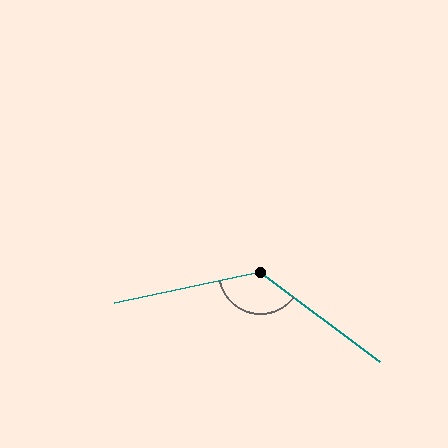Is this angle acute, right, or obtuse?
It is obtuse.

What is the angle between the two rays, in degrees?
Approximately 131 degrees.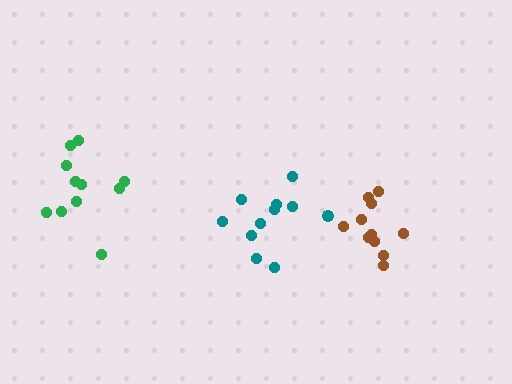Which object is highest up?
The green cluster is topmost.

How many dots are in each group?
Group 1: 11 dots, Group 2: 11 dots, Group 3: 11 dots (33 total).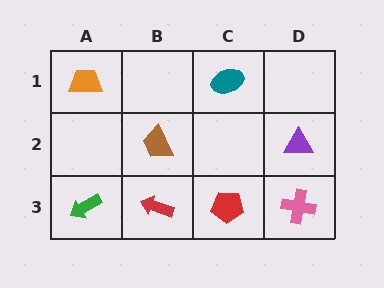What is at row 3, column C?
A red pentagon.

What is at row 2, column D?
A purple triangle.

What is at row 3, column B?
A red arrow.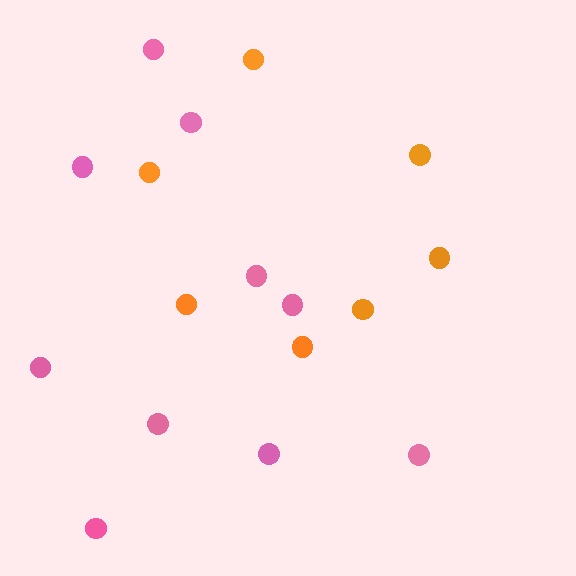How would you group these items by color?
There are 2 groups: one group of pink circles (10) and one group of orange circles (7).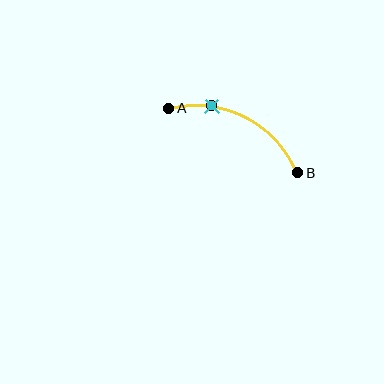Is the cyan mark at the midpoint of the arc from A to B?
No. The cyan mark lies on the arc but is closer to endpoint A. The arc midpoint would be at the point on the curve equidistant along the arc from both A and B.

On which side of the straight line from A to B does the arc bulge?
The arc bulges above the straight line connecting A and B.